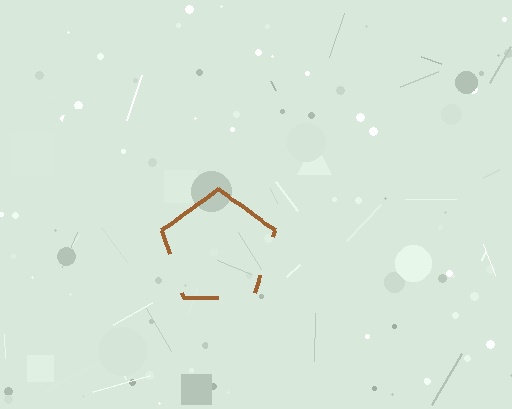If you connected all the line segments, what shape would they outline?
They would outline a pentagon.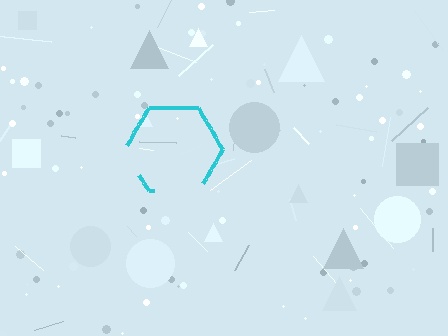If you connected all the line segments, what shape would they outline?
They would outline a hexagon.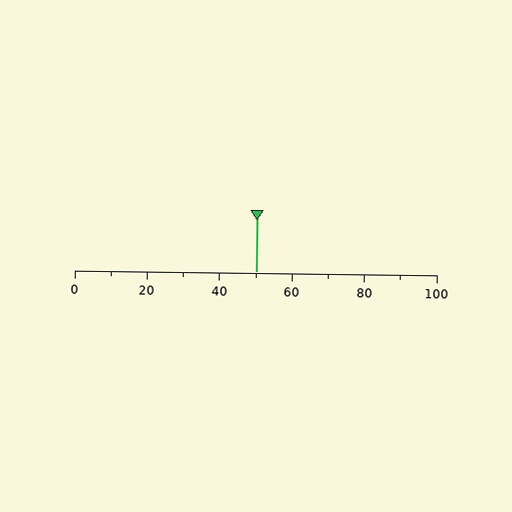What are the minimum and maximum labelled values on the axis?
The axis runs from 0 to 100.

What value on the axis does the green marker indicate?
The marker indicates approximately 50.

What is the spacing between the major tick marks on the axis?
The major ticks are spaced 20 apart.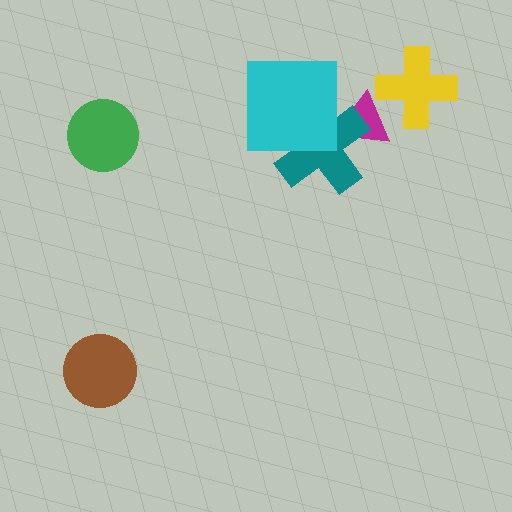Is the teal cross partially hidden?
Yes, it is partially covered by another shape.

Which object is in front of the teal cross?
The cyan square is in front of the teal cross.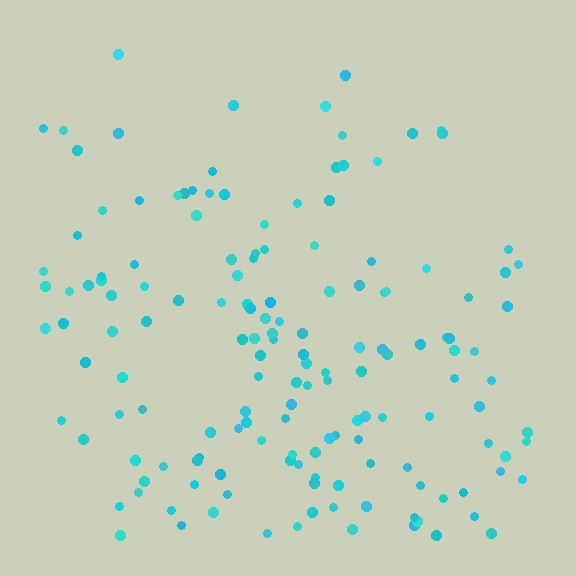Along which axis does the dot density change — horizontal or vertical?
Vertical.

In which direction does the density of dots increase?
From top to bottom, with the bottom side densest.